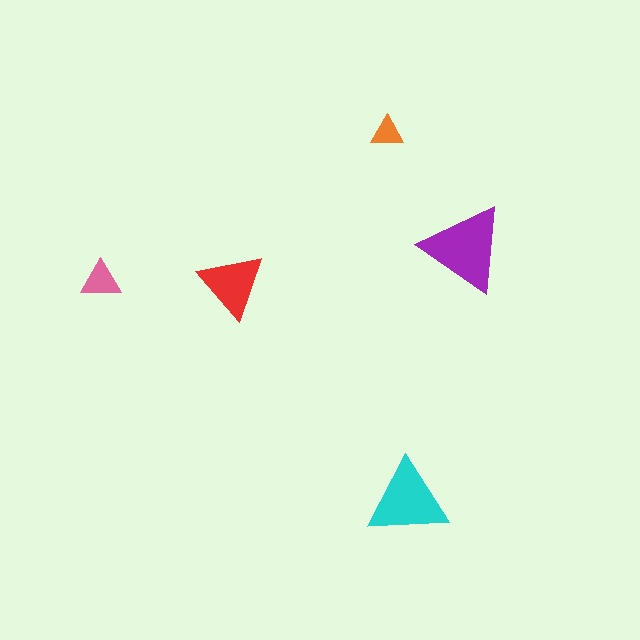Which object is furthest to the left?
The pink triangle is leftmost.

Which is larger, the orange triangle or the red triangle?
The red one.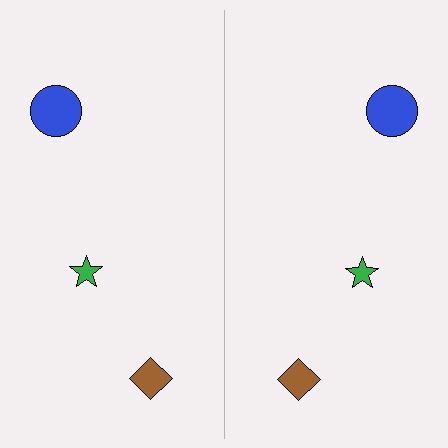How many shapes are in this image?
There are 6 shapes in this image.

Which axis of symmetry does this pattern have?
The pattern has a vertical axis of symmetry running through the center of the image.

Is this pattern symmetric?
Yes, this pattern has bilateral (reflection) symmetry.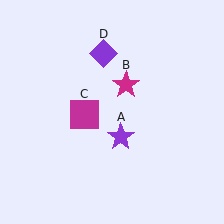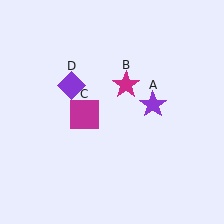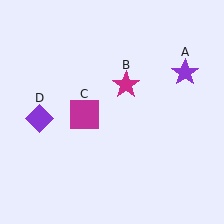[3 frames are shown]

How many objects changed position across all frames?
2 objects changed position: purple star (object A), purple diamond (object D).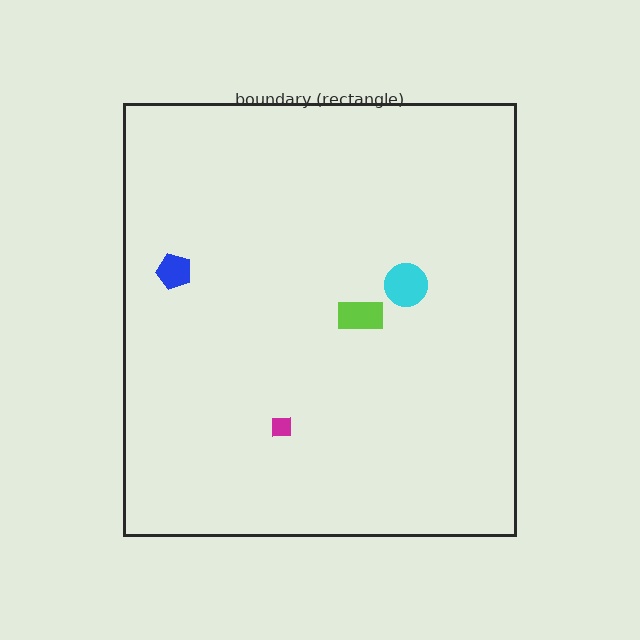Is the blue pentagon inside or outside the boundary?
Inside.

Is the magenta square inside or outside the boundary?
Inside.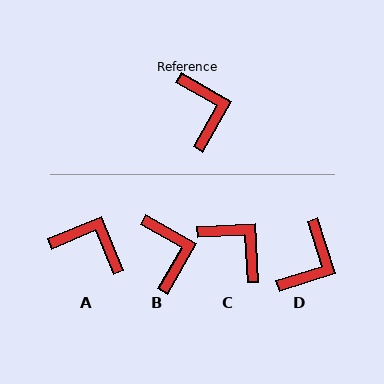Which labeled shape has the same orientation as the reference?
B.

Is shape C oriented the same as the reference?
No, it is off by about 33 degrees.